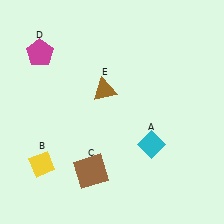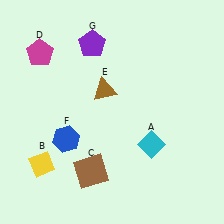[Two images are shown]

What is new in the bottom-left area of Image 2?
A blue hexagon (F) was added in the bottom-left area of Image 2.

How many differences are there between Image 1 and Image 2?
There are 2 differences between the two images.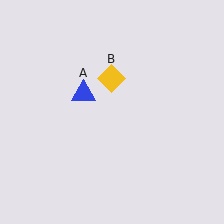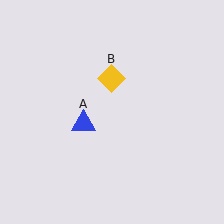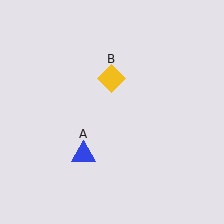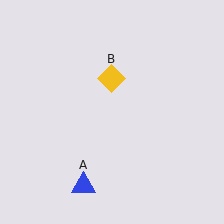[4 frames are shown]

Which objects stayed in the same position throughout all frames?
Yellow diamond (object B) remained stationary.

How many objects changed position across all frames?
1 object changed position: blue triangle (object A).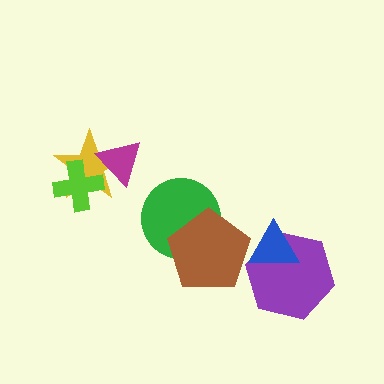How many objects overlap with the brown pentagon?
2 objects overlap with the brown pentagon.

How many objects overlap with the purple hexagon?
1 object overlaps with the purple hexagon.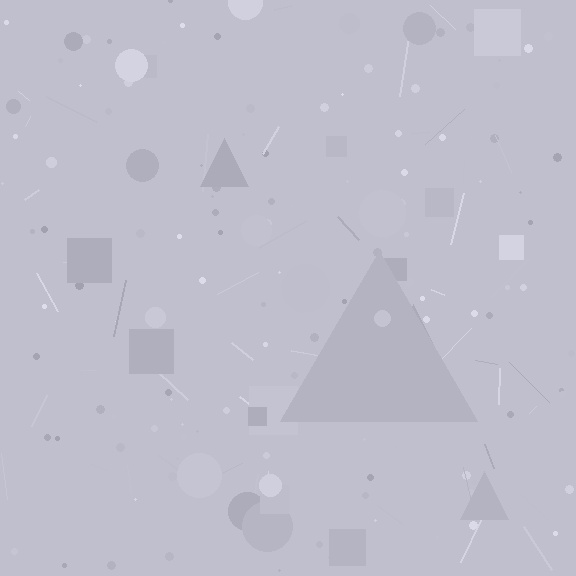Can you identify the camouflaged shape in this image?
The camouflaged shape is a triangle.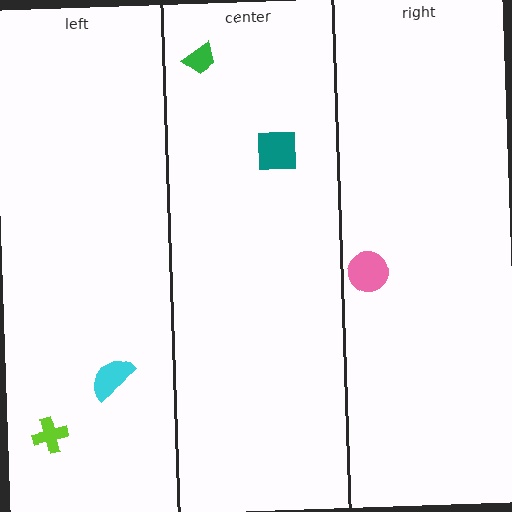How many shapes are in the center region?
2.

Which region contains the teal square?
The center region.